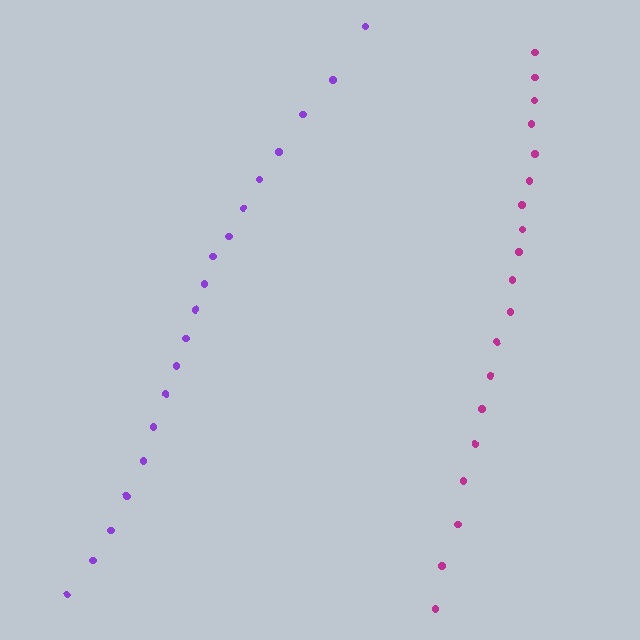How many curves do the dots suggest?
There are 2 distinct paths.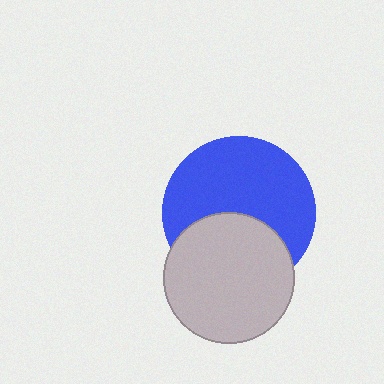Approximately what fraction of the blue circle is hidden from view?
Roughly 37% of the blue circle is hidden behind the light gray circle.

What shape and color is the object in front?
The object in front is a light gray circle.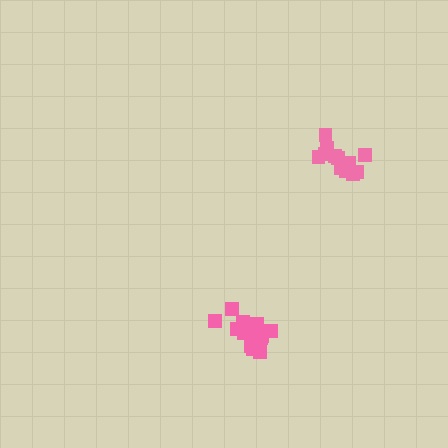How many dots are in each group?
Group 1: 14 dots, Group 2: 13 dots (27 total).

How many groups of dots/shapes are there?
There are 2 groups.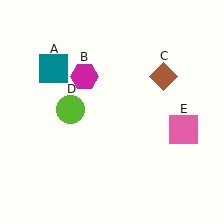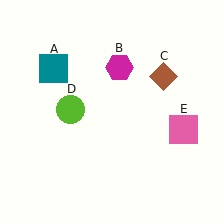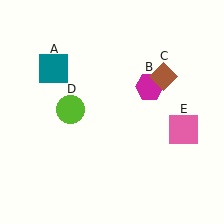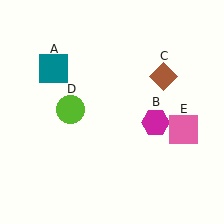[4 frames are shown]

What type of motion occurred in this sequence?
The magenta hexagon (object B) rotated clockwise around the center of the scene.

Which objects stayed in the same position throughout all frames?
Teal square (object A) and brown diamond (object C) and lime circle (object D) and pink square (object E) remained stationary.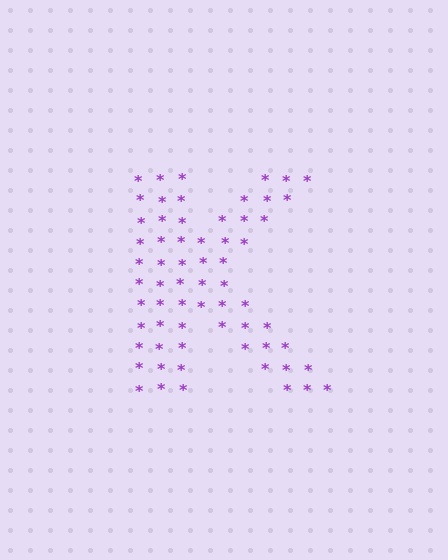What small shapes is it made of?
It is made of small asterisks.